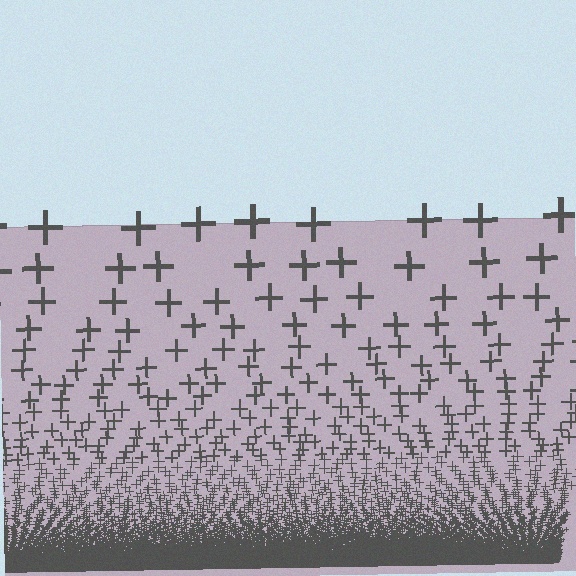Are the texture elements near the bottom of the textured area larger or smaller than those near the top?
Smaller. The gradient is inverted — elements near the bottom are smaller and denser.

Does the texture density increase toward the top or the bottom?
Density increases toward the bottom.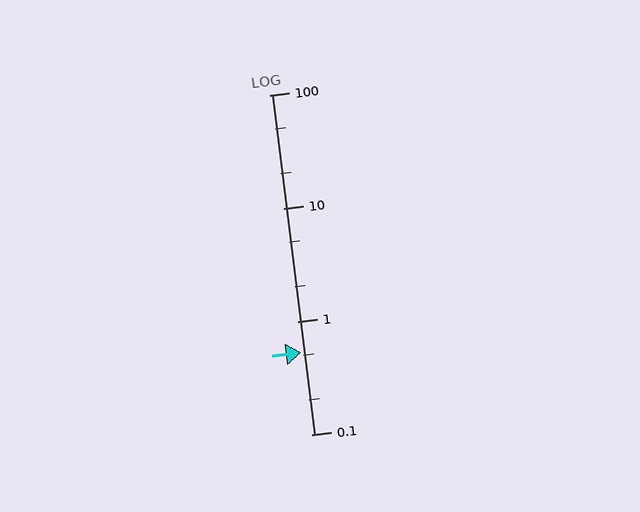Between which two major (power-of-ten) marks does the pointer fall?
The pointer is between 0.1 and 1.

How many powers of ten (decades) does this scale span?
The scale spans 3 decades, from 0.1 to 100.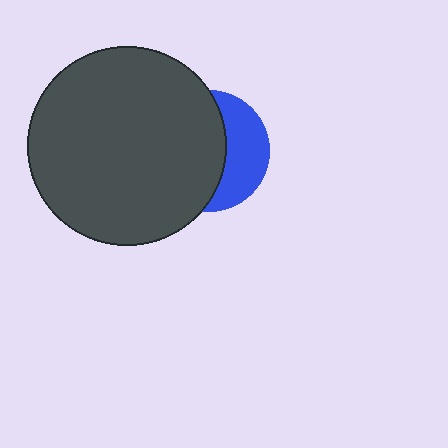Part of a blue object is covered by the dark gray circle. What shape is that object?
It is a circle.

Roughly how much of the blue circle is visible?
A small part of it is visible (roughly 38%).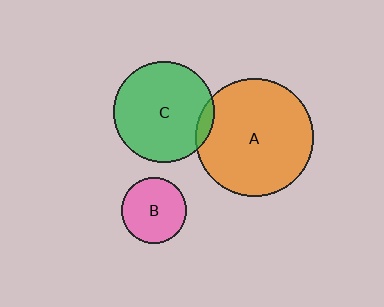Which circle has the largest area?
Circle A (orange).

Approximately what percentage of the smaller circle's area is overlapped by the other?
Approximately 10%.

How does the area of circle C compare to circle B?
Approximately 2.4 times.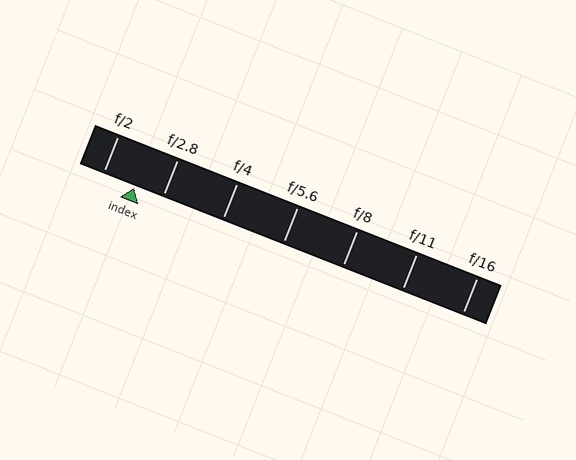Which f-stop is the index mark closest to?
The index mark is closest to f/2.8.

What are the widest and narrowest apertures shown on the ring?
The widest aperture shown is f/2 and the narrowest is f/16.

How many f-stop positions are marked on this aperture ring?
There are 7 f-stop positions marked.